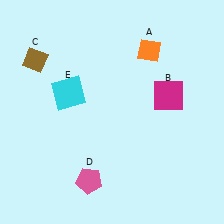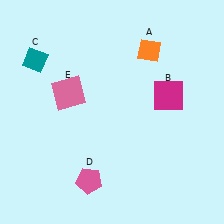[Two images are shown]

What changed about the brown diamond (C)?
In Image 1, C is brown. In Image 2, it changed to teal.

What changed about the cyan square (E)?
In Image 1, E is cyan. In Image 2, it changed to pink.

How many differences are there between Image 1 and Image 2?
There are 2 differences between the two images.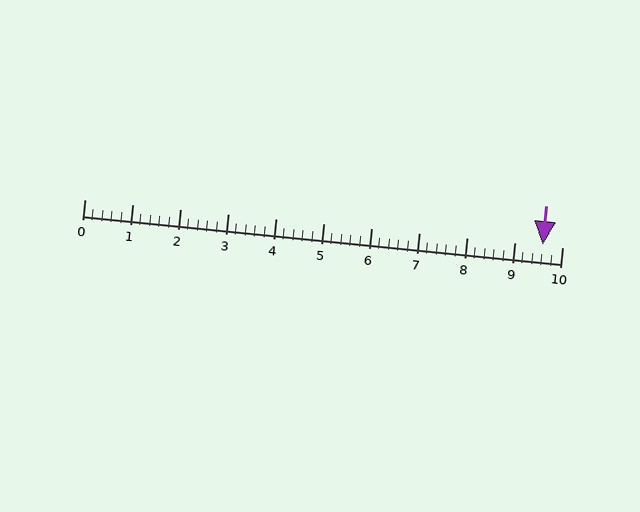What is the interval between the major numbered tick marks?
The major tick marks are spaced 1 units apart.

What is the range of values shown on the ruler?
The ruler shows values from 0 to 10.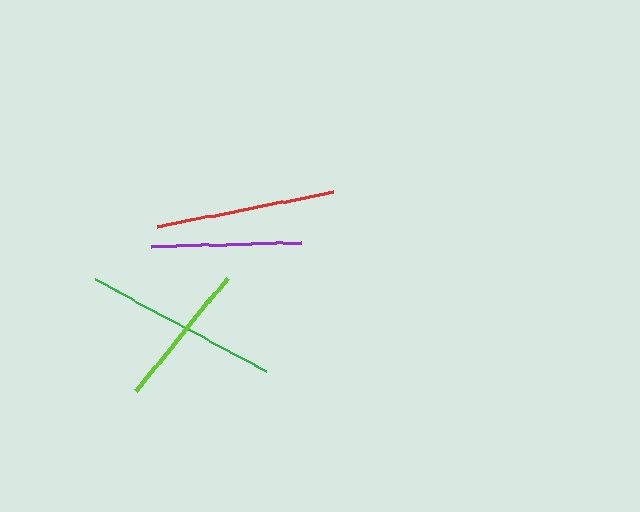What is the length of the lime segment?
The lime segment is approximately 145 pixels long.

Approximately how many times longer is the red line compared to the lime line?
The red line is approximately 1.2 times the length of the lime line.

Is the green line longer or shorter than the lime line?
The green line is longer than the lime line.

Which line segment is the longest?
The green line is the longest at approximately 195 pixels.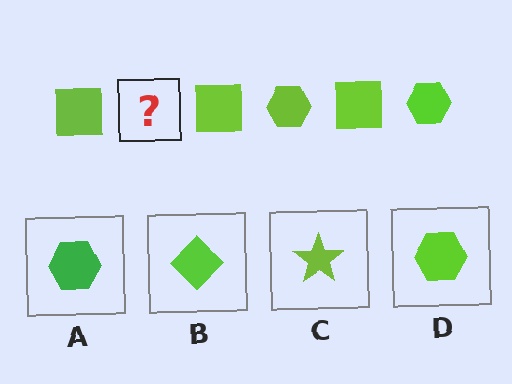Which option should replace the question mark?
Option D.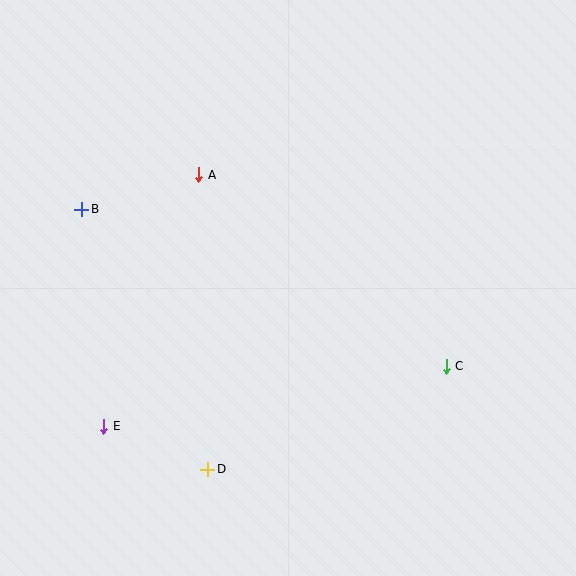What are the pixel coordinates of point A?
Point A is at (199, 175).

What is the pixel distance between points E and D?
The distance between E and D is 113 pixels.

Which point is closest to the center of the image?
Point A at (199, 175) is closest to the center.